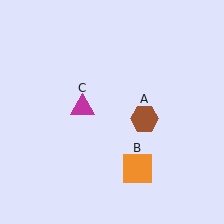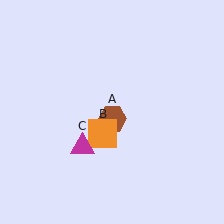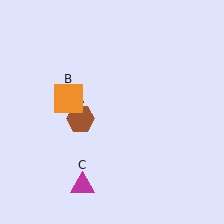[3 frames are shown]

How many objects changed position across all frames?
3 objects changed position: brown hexagon (object A), orange square (object B), magenta triangle (object C).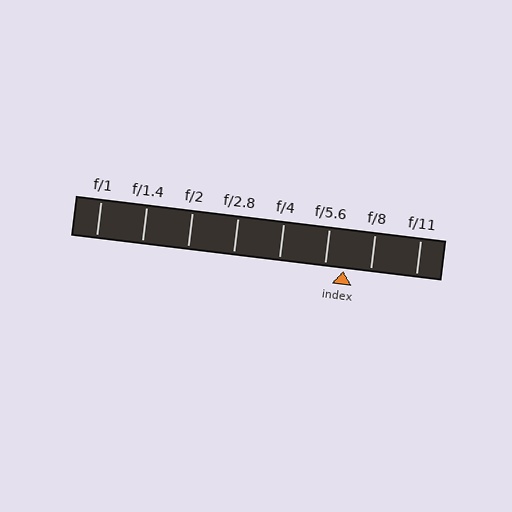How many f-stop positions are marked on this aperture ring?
There are 8 f-stop positions marked.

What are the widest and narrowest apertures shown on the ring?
The widest aperture shown is f/1 and the narrowest is f/11.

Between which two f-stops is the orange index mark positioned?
The index mark is between f/5.6 and f/8.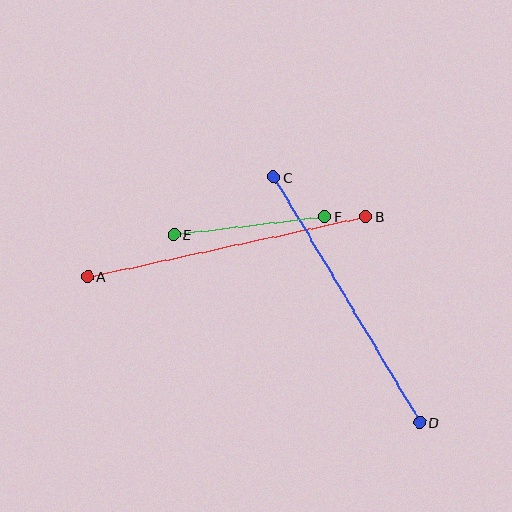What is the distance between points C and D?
The distance is approximately 285 pixels.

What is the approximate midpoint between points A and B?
The midpoint is at approximately (227, 247) pixels.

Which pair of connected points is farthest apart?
Points C and D are farthest apart.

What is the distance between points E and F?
The distance is approximately 152 pixels.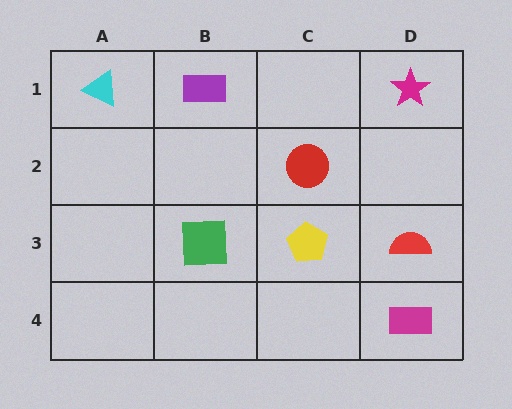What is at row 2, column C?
A red circle.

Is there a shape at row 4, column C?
No, that cell is empty.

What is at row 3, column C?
A yellow pentagon.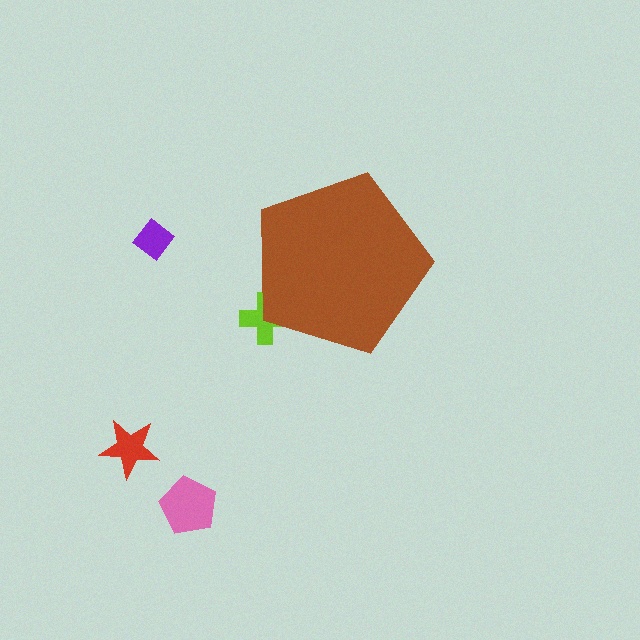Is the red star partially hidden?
No, the red star is fully visible.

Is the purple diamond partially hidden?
No, the purple diamond is fully visible.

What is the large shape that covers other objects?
A brown pentagon.